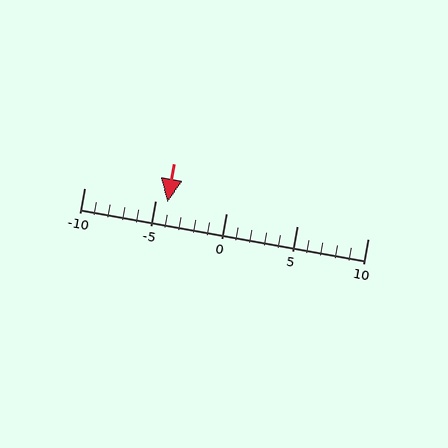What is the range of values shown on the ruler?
The ruler shows values from -10 to 10.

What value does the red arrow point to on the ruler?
The red arrow points to approximately -4.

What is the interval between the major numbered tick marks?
The major tick marks are spaced 5 units apart.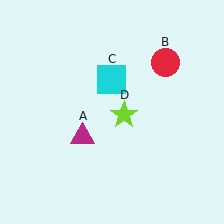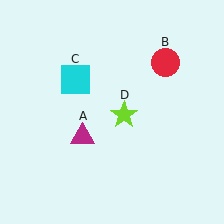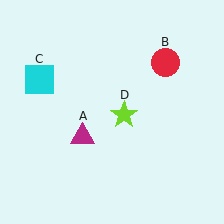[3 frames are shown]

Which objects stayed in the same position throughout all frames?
Magenta triangle (object A) and red circle (object B) and lime star (object D) remained stationary.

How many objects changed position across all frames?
1 object changed position: cyan square (object C).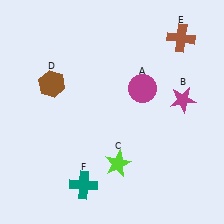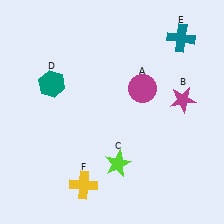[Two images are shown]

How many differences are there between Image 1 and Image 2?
There are 3 differences between the two images.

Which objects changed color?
D changed from brown to teal. E changed from brown to teal. F changed from teal to yellow.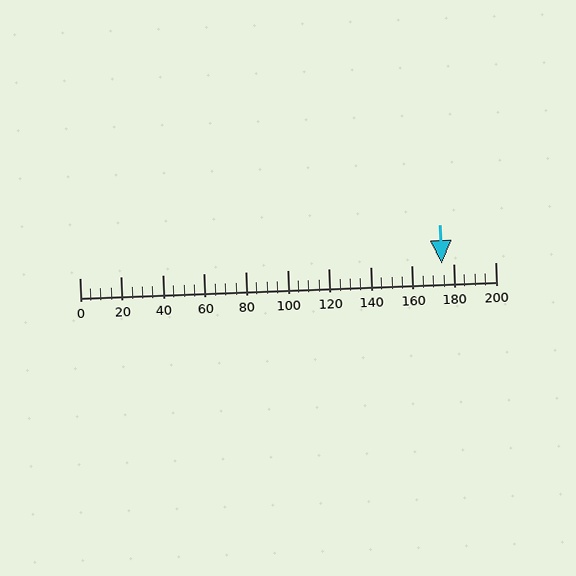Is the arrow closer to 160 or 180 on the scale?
The arrow is closer to 180.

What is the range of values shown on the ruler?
The ruler shows values from 0 to 200.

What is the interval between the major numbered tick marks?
The major tick marks are spaced 20 units apart.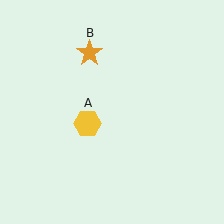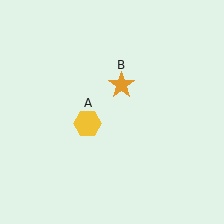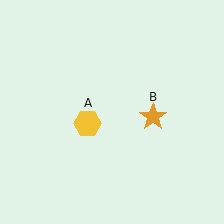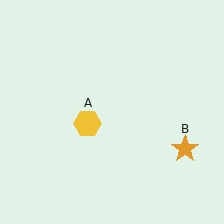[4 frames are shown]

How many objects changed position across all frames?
1 object changed position: orange star (object B).